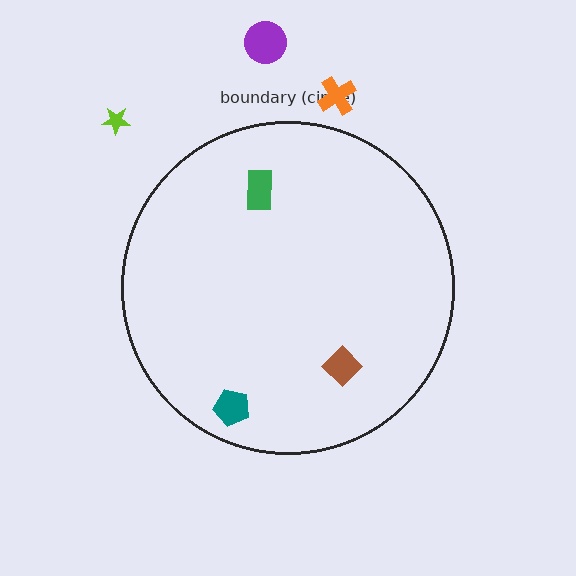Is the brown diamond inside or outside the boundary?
Inside.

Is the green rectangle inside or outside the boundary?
Inside.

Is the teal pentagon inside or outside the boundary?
Inside.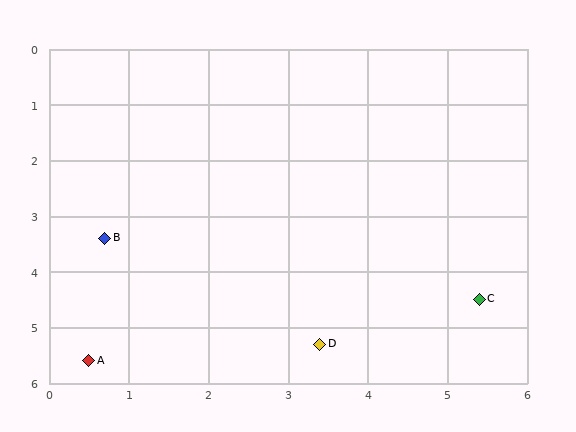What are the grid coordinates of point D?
Point D is at approximately (3.4, 5.3).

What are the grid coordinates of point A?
Point A is at approximately (0.5, 5.6).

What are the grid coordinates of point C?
Point C is at approximately (5.4, 4.5).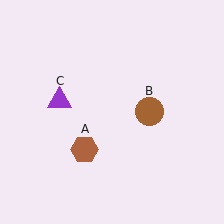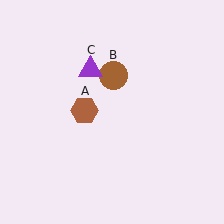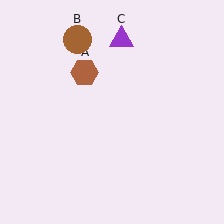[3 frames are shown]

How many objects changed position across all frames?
3 objects changed position: brown hexagon (object A), brown circle (object B), purple triangle (object C).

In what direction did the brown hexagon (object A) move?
The brown hexagon (object A) moved up.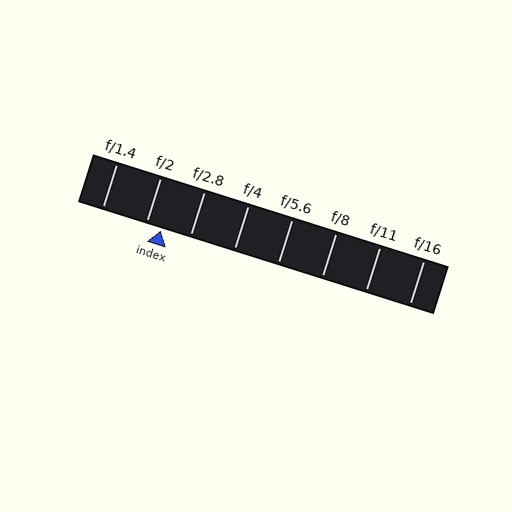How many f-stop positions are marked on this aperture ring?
There are 8 f-stop positions marked.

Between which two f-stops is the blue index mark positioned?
The index mark is between f/2 and f/2.8.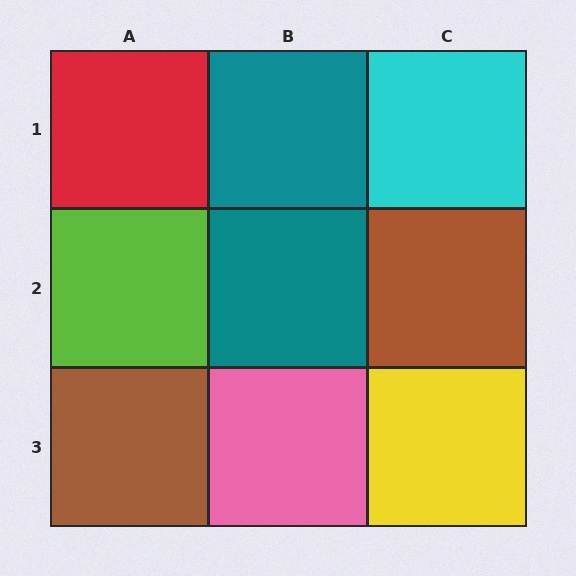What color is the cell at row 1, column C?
Cyan.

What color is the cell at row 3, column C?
Yellow.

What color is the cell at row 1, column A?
Red.